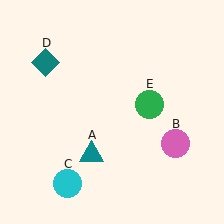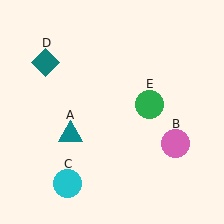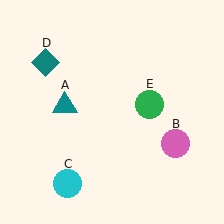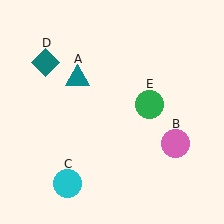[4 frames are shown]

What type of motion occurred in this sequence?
The teal triangle (object A) rotated clockwise around the center of the scene.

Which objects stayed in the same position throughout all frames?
Pink circle (object B) and cyan circle (object C) and teal diamond (object D) and green circle (object E) remained stationary.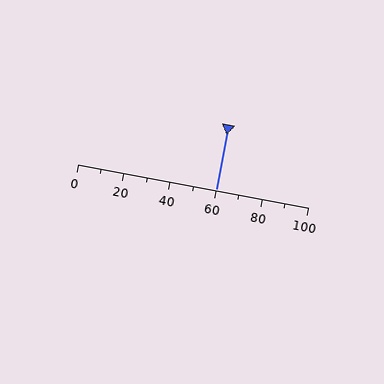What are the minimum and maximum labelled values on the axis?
The axis runs from 0 to 100.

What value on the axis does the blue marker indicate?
The marker indicates approximately 60.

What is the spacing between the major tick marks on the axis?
The major ticks are spaced 20 apart.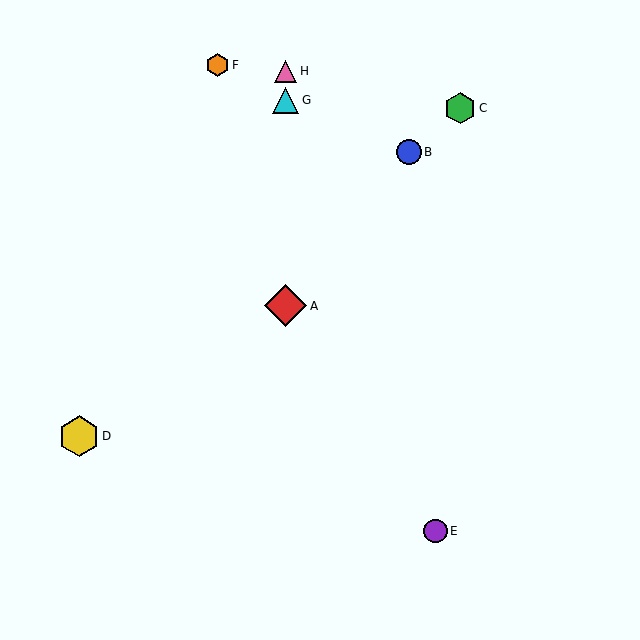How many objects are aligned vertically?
3 objects (A, G, H) are aligned vertically.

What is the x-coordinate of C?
Object C is at x≈460.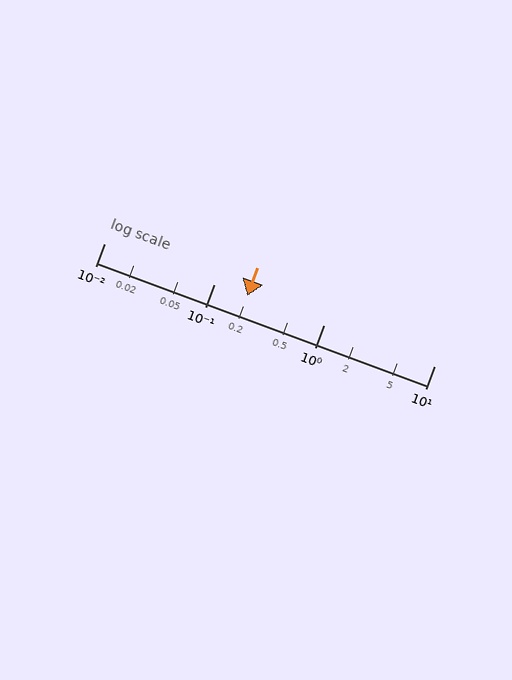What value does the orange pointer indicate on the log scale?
The pointer indicates approximately 0.2.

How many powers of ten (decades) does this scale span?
The scale spans 3 decades, from 0.01 to 10.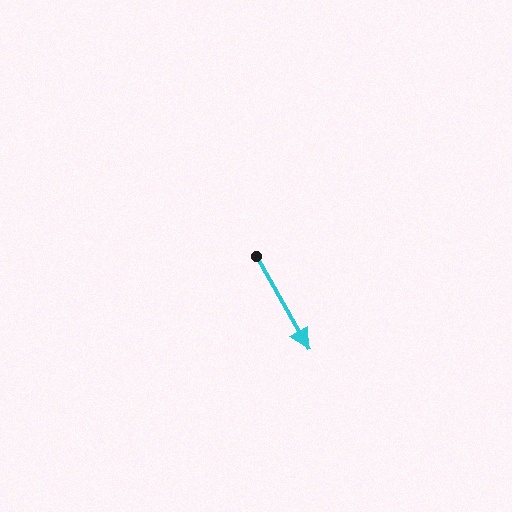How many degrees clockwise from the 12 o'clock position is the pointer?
Approximately 151 degrees.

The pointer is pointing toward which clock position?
Roughly 5 o'clock.